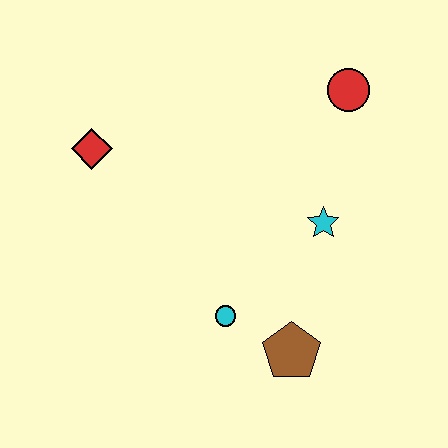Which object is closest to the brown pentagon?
The cyan circle is closest to the brown pentagon.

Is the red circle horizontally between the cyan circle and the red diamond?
No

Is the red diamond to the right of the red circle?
No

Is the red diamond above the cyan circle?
Yes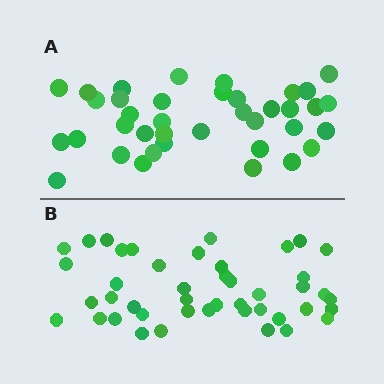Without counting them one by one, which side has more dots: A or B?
Region B (the bottom region) has more dots.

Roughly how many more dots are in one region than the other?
Region B has about 6 more dots than region A.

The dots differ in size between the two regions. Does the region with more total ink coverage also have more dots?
No. Region A has more total ink coverage because its dots are larger, but region B actually contains more individual dots. Total area can be misleading — the number of items is what matters here.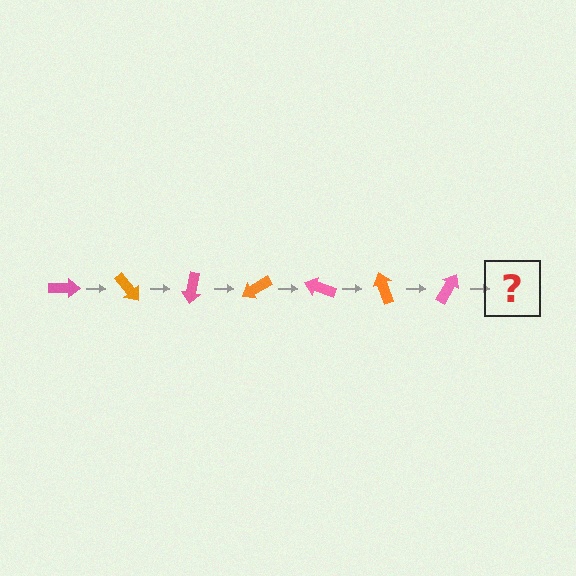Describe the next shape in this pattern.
It should be an orange arrow, rotated 350 degrees from the start.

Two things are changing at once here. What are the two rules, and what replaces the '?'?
The two rules are that it rotates 50 degrees each step and the color cycles through pink and orange. The '?' should be an orange arrow, rotated 350 degrees from the start.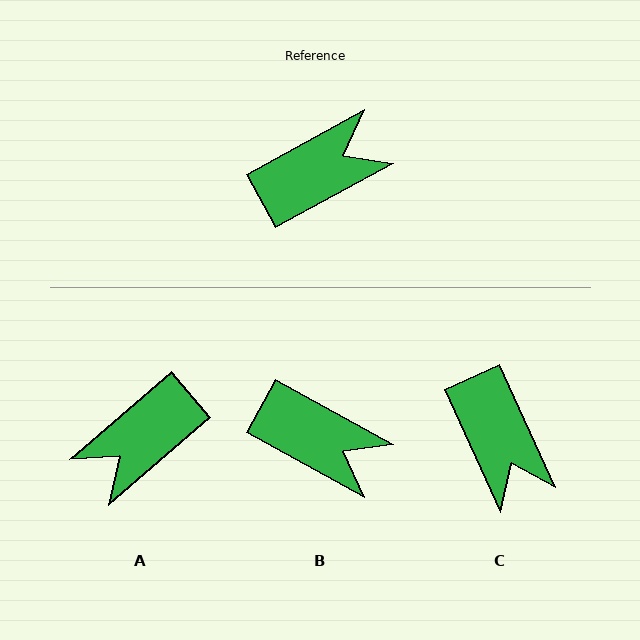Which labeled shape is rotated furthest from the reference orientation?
A, about 168 degrees away.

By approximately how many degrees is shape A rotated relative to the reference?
Approximately 168 degrees clockwise.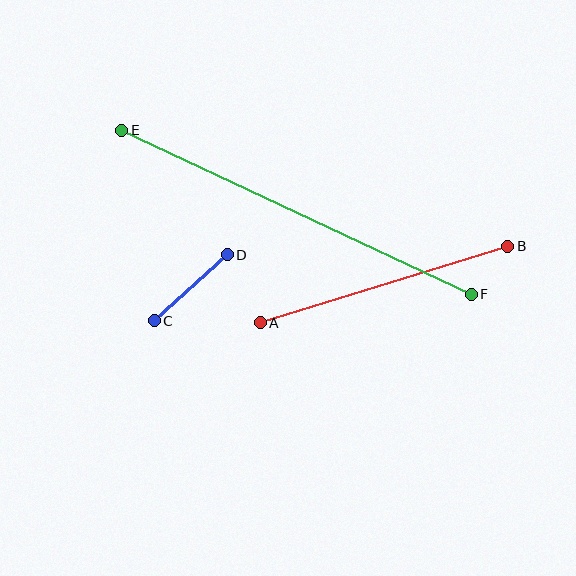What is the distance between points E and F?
The distance is approximately 386 pixels.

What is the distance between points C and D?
The distance is approximately 99 pixels.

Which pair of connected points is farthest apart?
Points E and F are farthest apart.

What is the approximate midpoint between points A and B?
The midpoint is at approximately (384, 285) pixels.